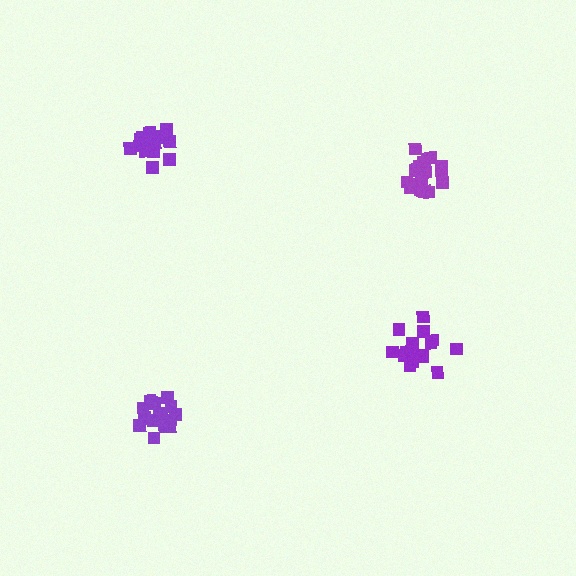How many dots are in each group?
Group 1: 21 dots, Group 2: 15 dots, Group 3: 18 dots, Group 4: 17 dots (71 total).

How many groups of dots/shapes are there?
There are 4 groups.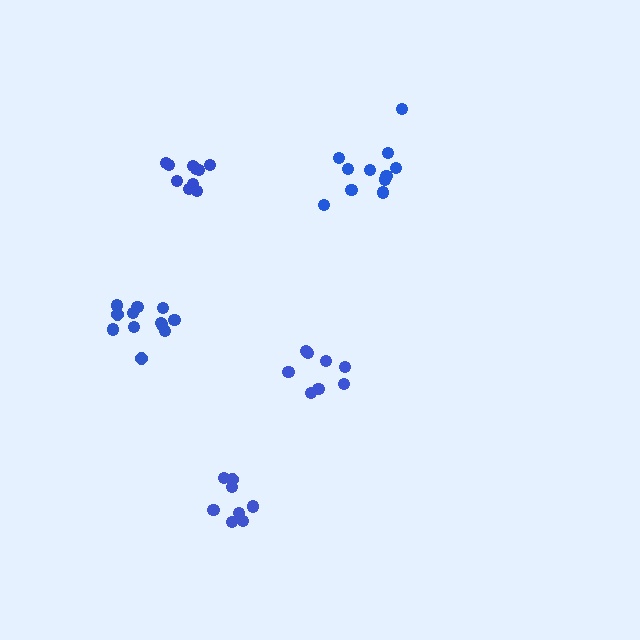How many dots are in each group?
Group 1: 8 dots, Group 2: 11 dots, Group 3: 10 dots, Group 4: 8 dots, Group 5: 12 dots (49 total).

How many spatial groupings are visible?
There are 5 spatial groupings.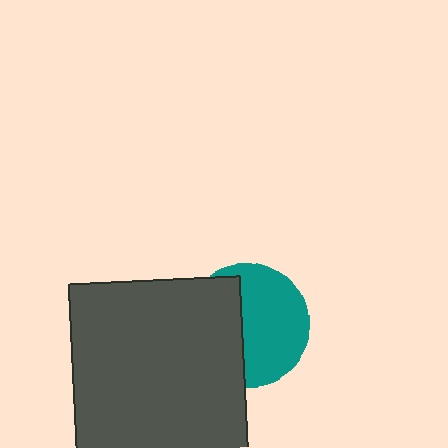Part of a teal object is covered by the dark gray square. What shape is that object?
It is a circle.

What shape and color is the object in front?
The object in front is a dark gray square.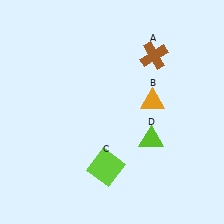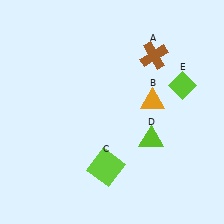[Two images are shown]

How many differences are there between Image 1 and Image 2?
There is 1 difference between the two images.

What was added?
A lime diamond (E) was added in Image 2.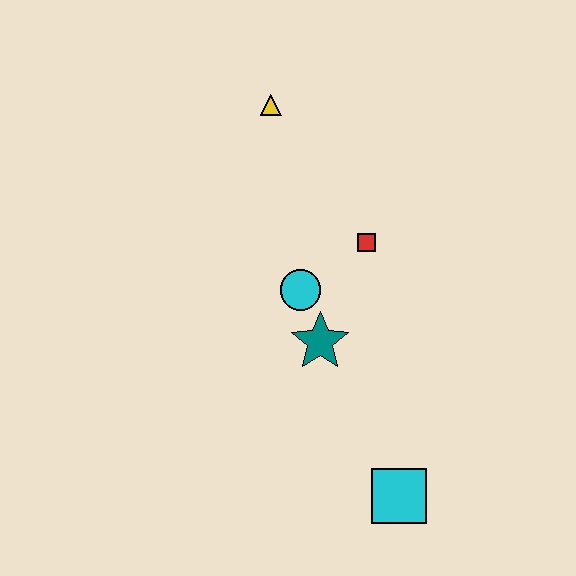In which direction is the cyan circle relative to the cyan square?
The cyan circle is above the cyan square.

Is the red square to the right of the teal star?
Yes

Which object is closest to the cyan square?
The teal star is closest to the cyan square.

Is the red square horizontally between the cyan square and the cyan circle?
Yes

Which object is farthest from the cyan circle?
The cyan square is farthest from the cyan circle.